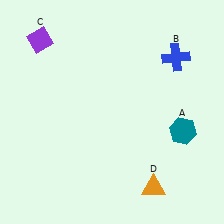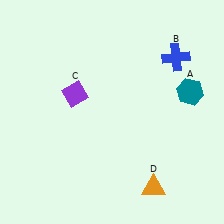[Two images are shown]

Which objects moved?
The objects that moved are: the teal hexagon (A), the purple diamond (C).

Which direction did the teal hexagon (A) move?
The teal hexagon (A) moved up.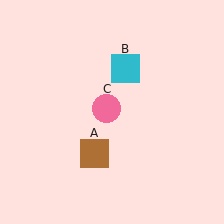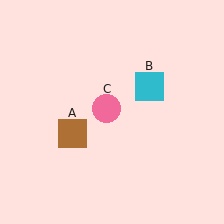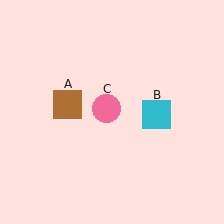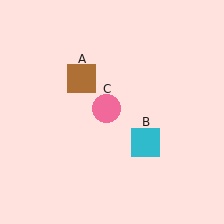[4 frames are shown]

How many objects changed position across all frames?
2 objects changed position: brown square (object A), cyan square (object B).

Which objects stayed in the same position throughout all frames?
Pink circle (object C) remained stationary.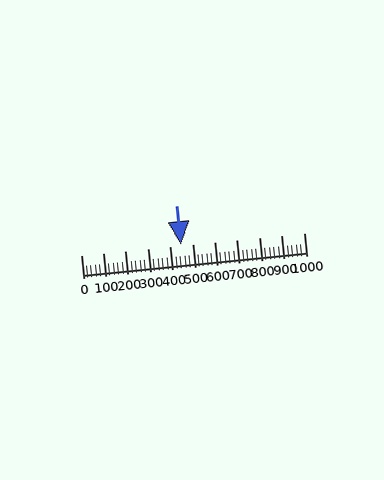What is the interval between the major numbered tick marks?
The major tick marks are spaced 100 units apart.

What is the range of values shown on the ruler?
The ruler shows values from 0 to 1000.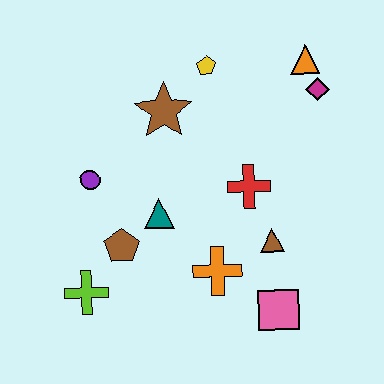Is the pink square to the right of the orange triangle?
No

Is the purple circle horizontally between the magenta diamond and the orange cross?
No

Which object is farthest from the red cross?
The lime cross is farthest from the red cross.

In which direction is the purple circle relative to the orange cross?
The purple circle is to the left of the orange cross.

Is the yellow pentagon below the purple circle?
No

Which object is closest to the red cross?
The brown triangle is closest to the red cross.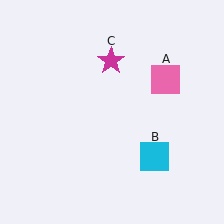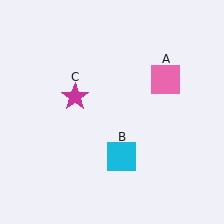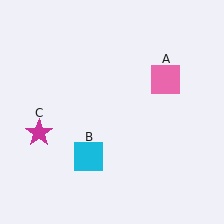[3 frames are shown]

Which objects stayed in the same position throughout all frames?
Pink square (object A) remained stationary.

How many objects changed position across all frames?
2 objects changed position: cyan square (object B), magenta star (object C).